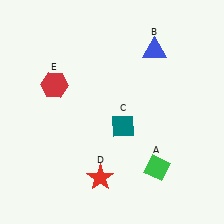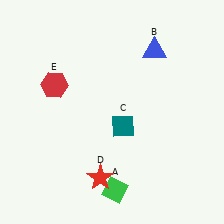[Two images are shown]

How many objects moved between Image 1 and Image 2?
1 object moved between the two images.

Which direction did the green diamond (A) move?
The green diamond (A) moved left.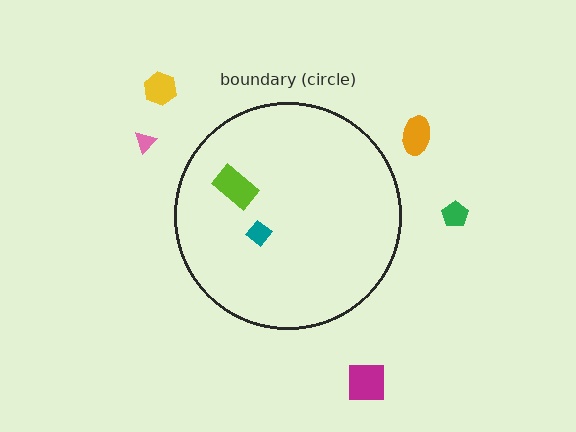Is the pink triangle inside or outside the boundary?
Outside.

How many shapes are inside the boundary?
2 inside, 5 outside.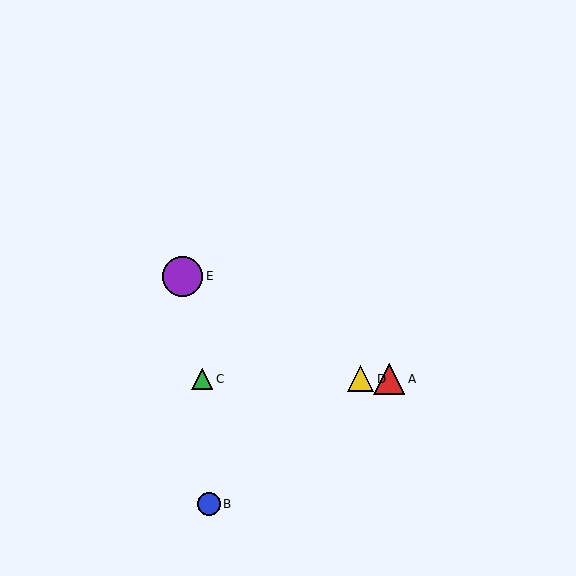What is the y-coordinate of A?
Object A is at y≈379.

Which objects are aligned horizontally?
Objects A, C, D are aligned horizontally.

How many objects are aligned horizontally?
3 objects (A, C, D) are aligned horizontally.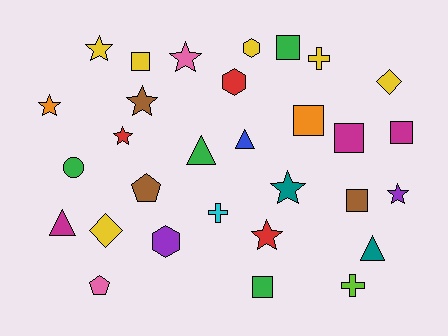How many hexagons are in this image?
There are 3 hexagons.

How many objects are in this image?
There are 30 objects.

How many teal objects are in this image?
There are 2 teal objects.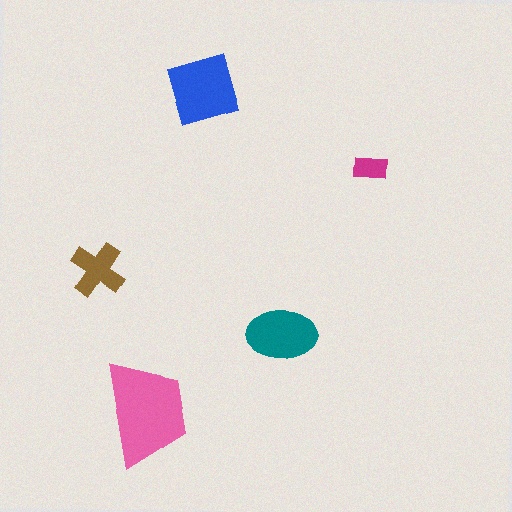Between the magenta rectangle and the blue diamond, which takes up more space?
The blue diamond.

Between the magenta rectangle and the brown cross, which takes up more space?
The brown cross.